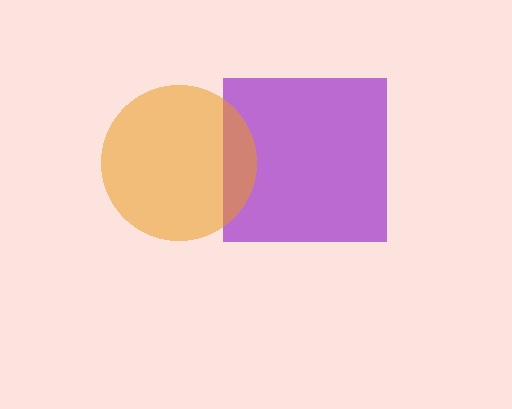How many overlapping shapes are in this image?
There are 2 overlapping shapes in the image.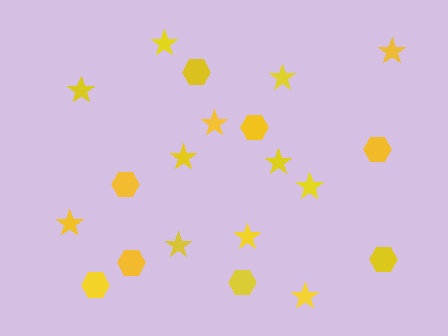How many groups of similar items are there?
There are 2 groups: one group of hexagons (8) and one group of stars (12).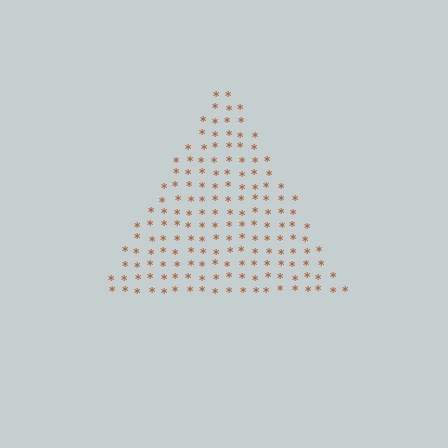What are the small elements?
The small elements are asterisks.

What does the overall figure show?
The overall figure shows a triangle.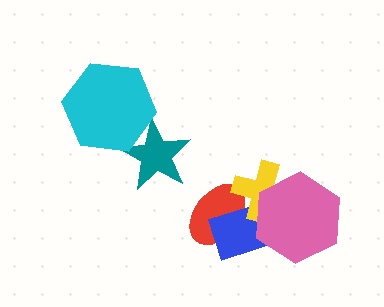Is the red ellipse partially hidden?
Yes, it is partially covered by another shape.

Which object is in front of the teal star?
The cyan hexagon is in front of the teal star.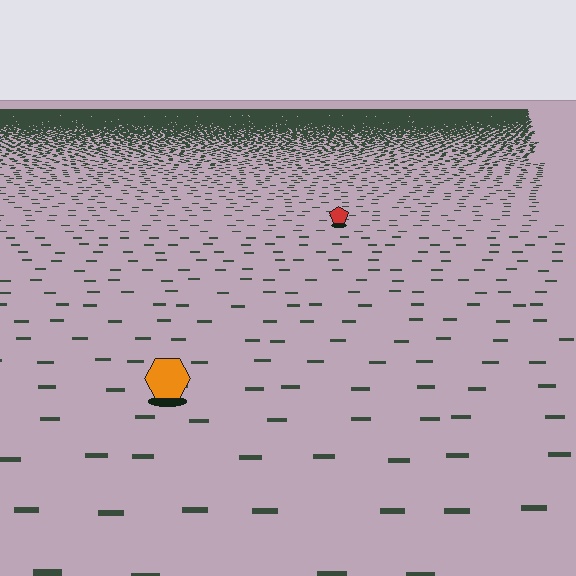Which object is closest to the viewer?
The orange hexagon is closest. The texture marks near it are larger and more spread out.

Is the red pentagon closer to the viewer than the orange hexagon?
No. The orange hexagon is closer — you can tell from the texture gradient: the ground texture is coarser near it.